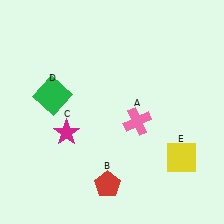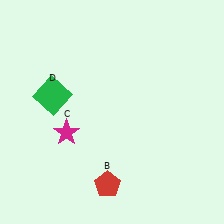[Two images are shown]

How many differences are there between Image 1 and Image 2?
There are 2 differences between the two images.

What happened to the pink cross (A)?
The pink cross (A) was removed in Image 2. It was in the bottom-right area of Image 1.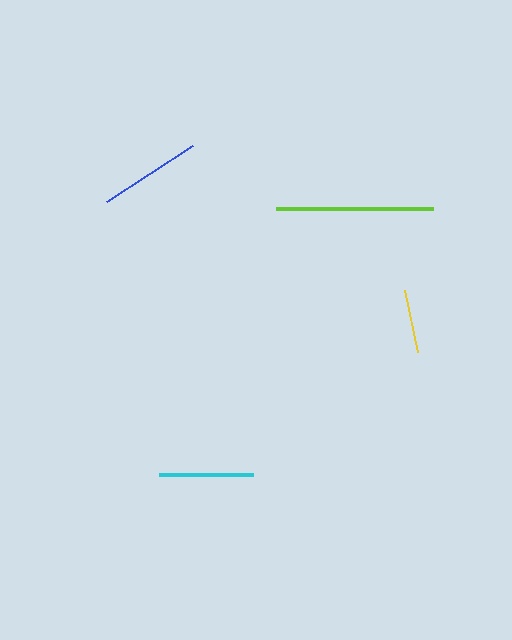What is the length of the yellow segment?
The yellow segment is approximately 63 pixels long.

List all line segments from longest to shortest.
From longest to shortest: lime, blue, cyan, yellow.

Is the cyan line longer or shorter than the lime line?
The lime line is longer than the cyan line.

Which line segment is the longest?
The lime line is the longest at approximately 157 pixels.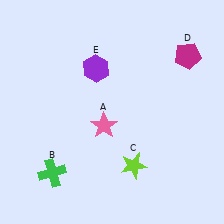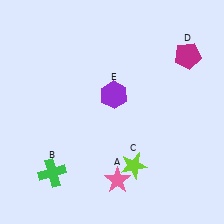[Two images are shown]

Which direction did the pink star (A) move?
The pink star (A) moved down.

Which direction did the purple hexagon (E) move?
The purple hexagon (E) moved down.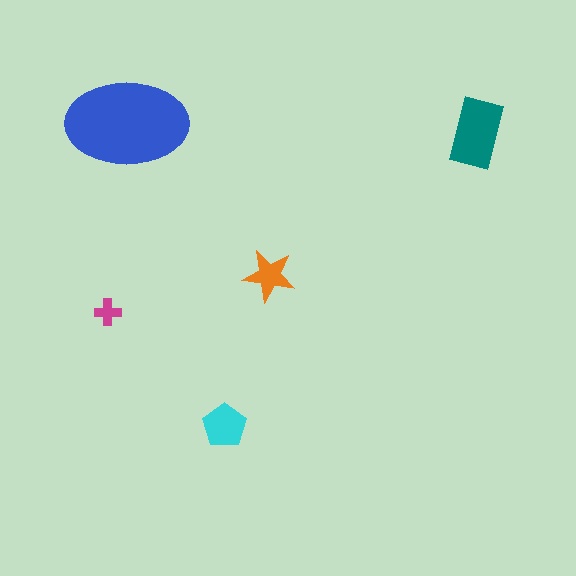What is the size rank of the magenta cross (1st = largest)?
5th.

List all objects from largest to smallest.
The blue ellipse, the teal rectangle, the cyan pentagon, the orange star, the magenta cross.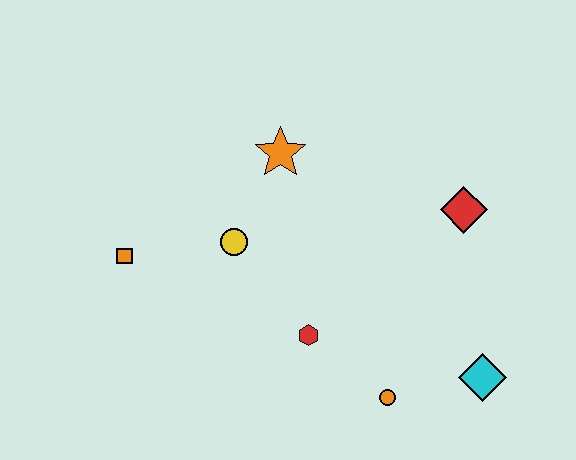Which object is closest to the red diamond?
The cyan diamond is closest to the red diamond.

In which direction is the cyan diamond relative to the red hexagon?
The cyan diamond is to the right of the red hexagon.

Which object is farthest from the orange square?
The cyan diamond is farthest from the orange square.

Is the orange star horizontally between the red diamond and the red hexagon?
No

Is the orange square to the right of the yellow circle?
No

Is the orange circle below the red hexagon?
Yes